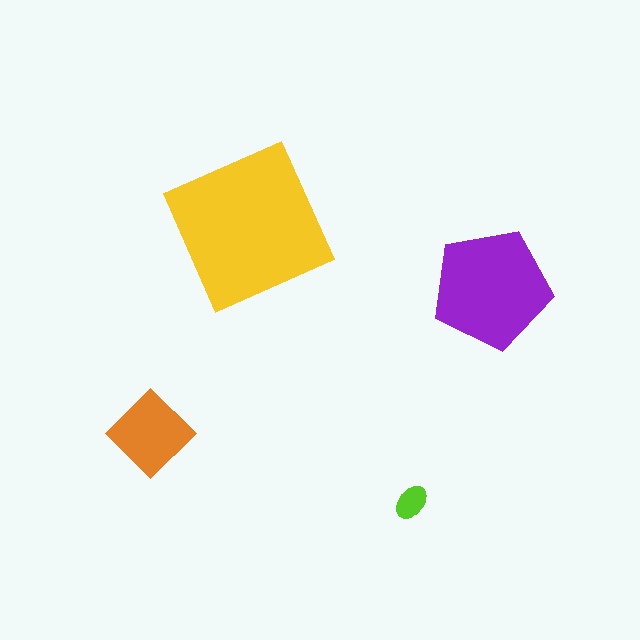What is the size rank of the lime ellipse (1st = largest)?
4th.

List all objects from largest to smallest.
The yellow square, the purple pentagon, the orange diamond, the lime ellipse.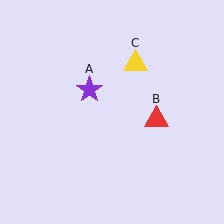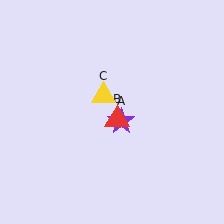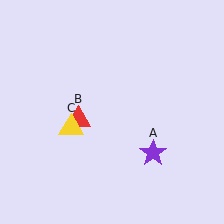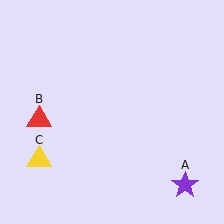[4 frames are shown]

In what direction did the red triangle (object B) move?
The red triangle (object B) moved left.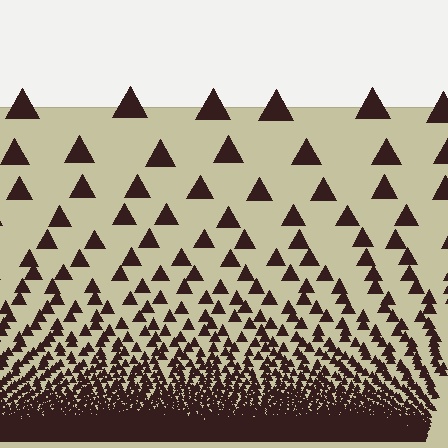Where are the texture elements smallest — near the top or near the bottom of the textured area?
Near the bottom.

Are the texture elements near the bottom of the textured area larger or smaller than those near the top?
Smaller. The gradient is inverted — elements near the bottom are smaller and denser.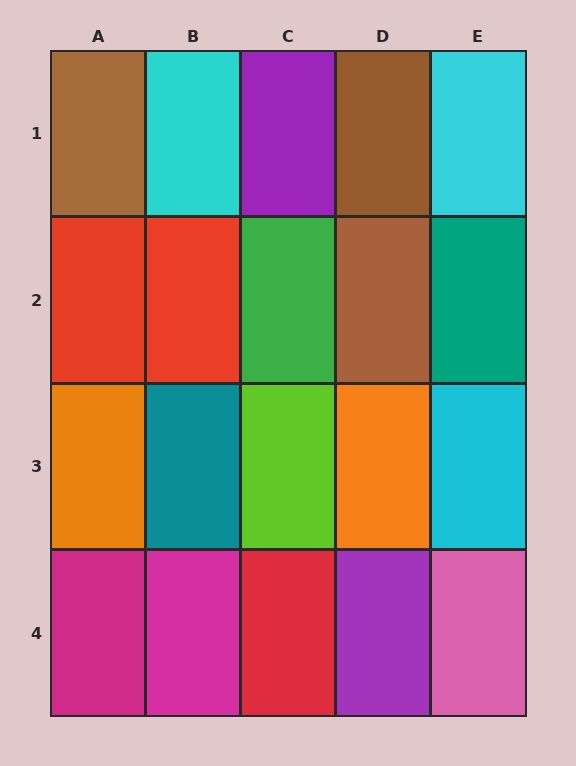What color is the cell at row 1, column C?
Purple.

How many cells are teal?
2 cells are teal.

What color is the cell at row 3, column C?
Lime.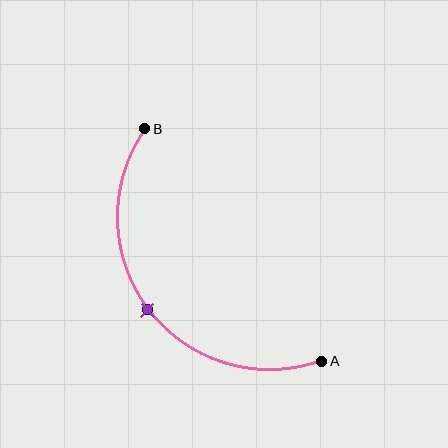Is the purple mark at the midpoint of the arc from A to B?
Yes. The purple mark lies on the arc at equal arc-length from both A and B — it is the arc midpoint.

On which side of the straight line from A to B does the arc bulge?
The arc bulges below and to the left of the straight line connecting A and B.